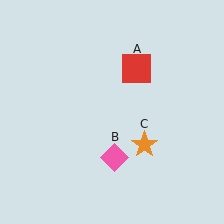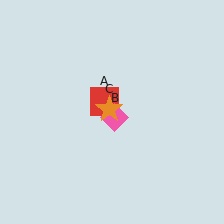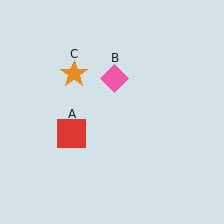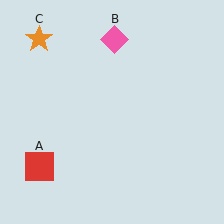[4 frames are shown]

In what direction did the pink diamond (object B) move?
The pink diamond (object B) moved up.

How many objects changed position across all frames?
3 objects changed position: red square (object A), pink diamond (object B), orange star (object C).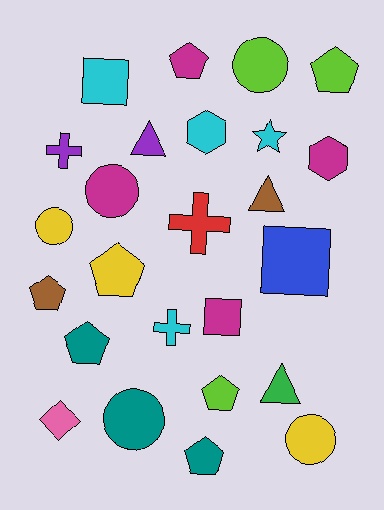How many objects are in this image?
There are 25 objects.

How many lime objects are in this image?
There are 3 lime objects.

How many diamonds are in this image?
There is 1 diamond.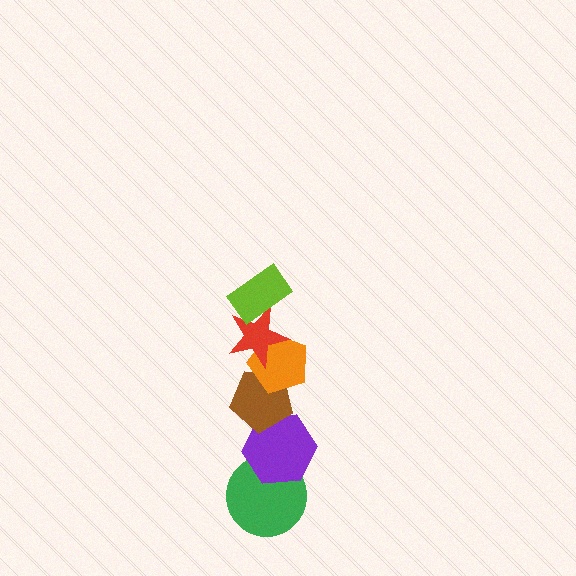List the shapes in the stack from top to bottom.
From top to bottom: the lime rectangle, the red star, the orange pentagon, the brown pentagon, the purple hexagon, the green circle.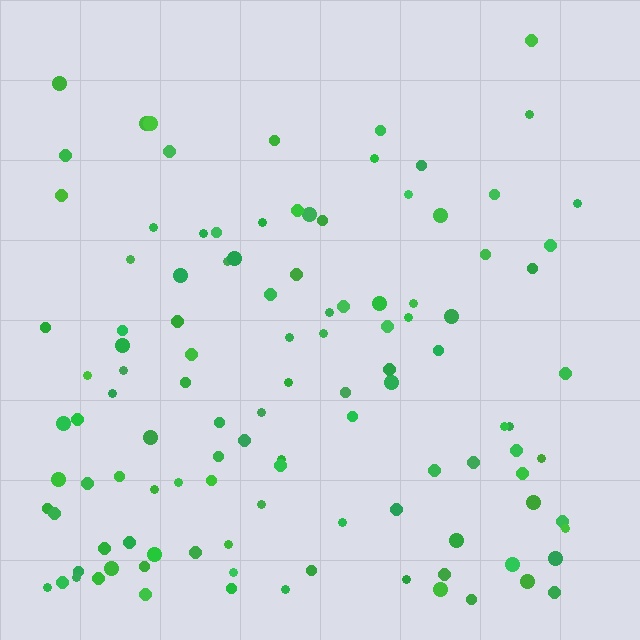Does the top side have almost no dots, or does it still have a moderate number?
Still a moderate number, just noticeably fewer than the bottom.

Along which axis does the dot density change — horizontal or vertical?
Vertical.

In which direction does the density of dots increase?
From top to bottom, with the bottom side densest.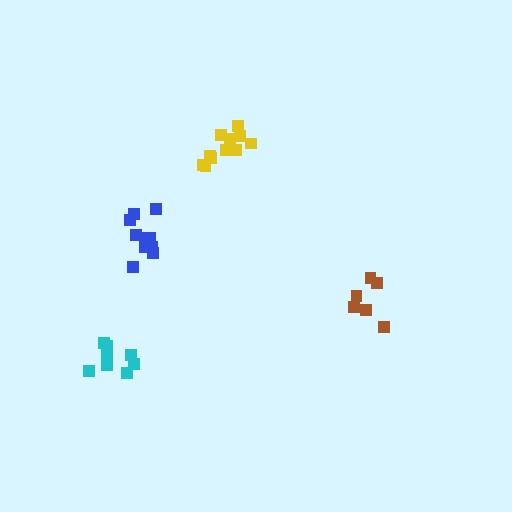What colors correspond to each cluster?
The clusters are colored: brown, cyan, blue, yellow.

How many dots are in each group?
Group 1: 6 dots, Group 2: 8 dots, Group 3: 11 dots, Group 4: 11 dots (36 total).